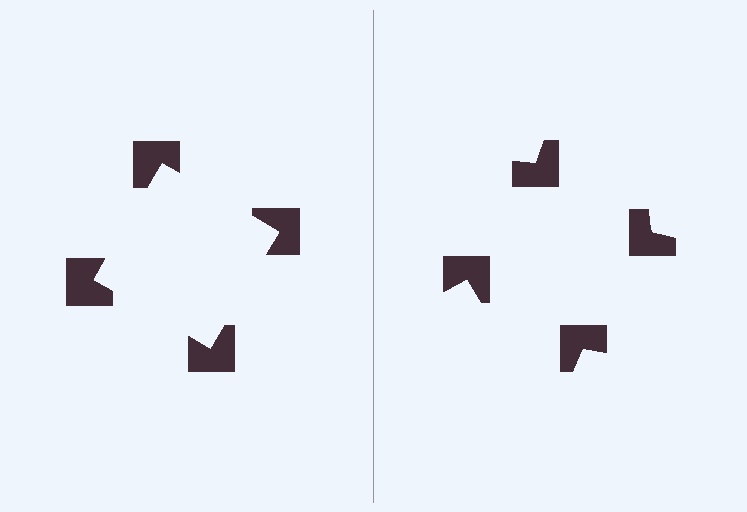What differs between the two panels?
The notched squares are positioned identically on both sides; only the wedge orientations differ. On the left they align to a square; on the right they are misaligned.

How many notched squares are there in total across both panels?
8 — 4 on each side.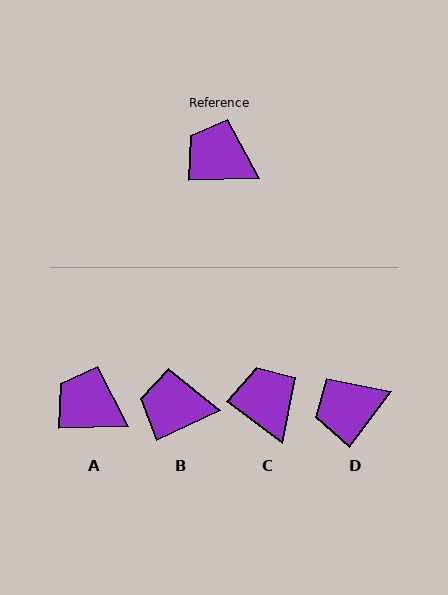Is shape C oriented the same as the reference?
No, it is off by about 39 degrees.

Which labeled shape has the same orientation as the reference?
A.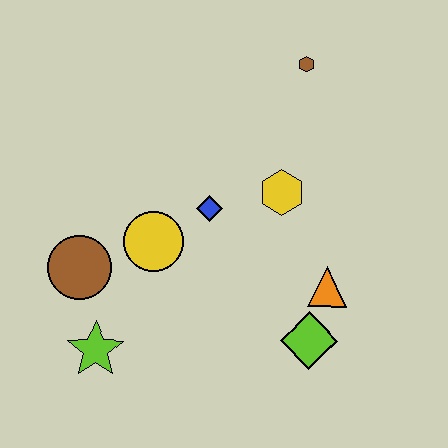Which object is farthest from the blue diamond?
The lime star is farthest from the blue diamond.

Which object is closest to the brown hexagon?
The yellow hexagon is closest to the brown hexagon.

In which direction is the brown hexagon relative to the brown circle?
The brown hexagon is to the right of the brown circle.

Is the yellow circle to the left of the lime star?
No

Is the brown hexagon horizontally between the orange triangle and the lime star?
Yes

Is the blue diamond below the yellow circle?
No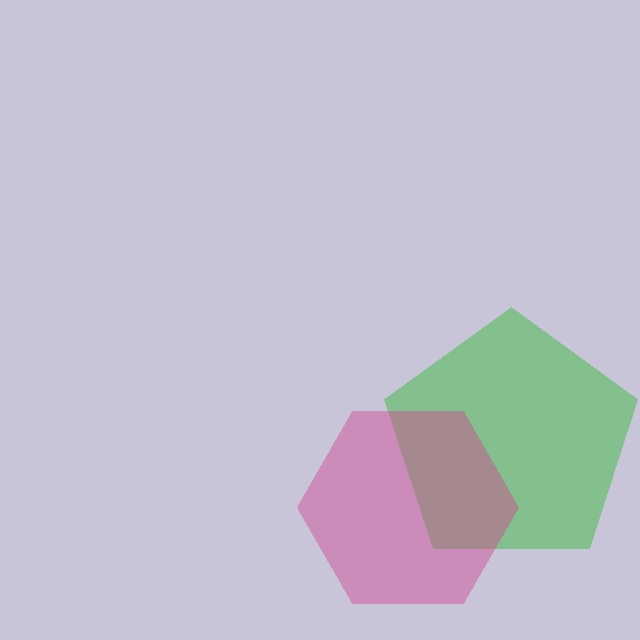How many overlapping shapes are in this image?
There are 2 overlapping shapes in the image.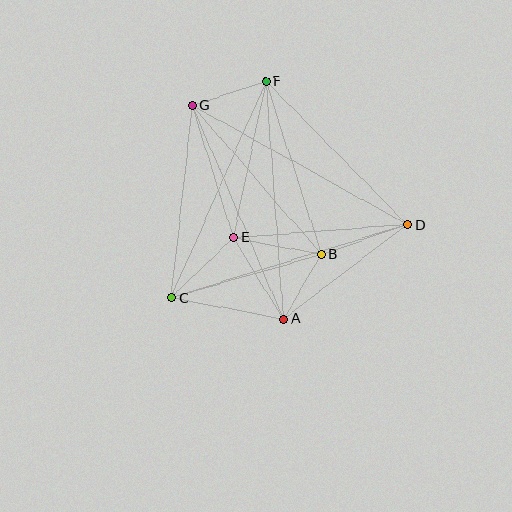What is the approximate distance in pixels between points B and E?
The distance between B and E is approximately 90 pixels.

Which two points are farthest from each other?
Points C and D are farthest from each other.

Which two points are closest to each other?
Points A and B are closest to each other.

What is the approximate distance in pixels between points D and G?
The distance between D and G is approximately 246 pixels.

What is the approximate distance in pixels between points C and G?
The distance between C and G is approximately 194 pixels.